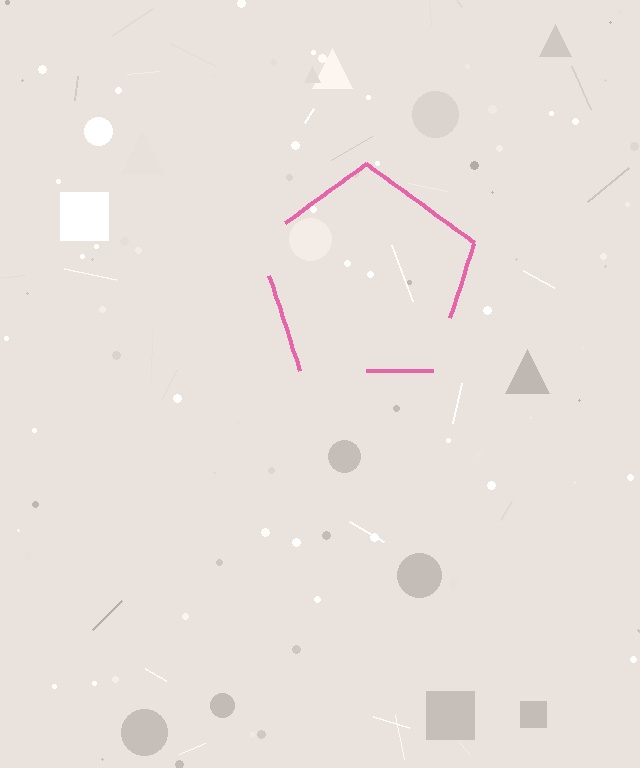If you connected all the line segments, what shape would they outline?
They would outline a pentagon.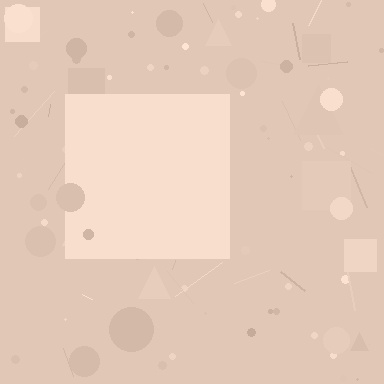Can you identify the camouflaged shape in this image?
The camouflaged shape is a square.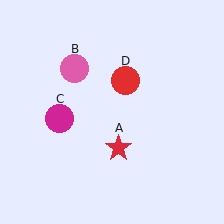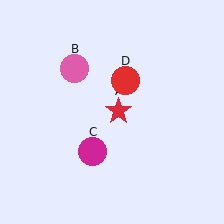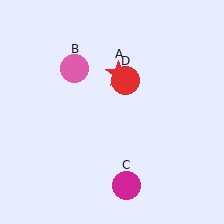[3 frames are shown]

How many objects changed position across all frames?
2 objects changed position: red star (object A), magenta circle (object C).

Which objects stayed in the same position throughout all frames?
Pink circle (object B) and red circle (object D) remained stationary.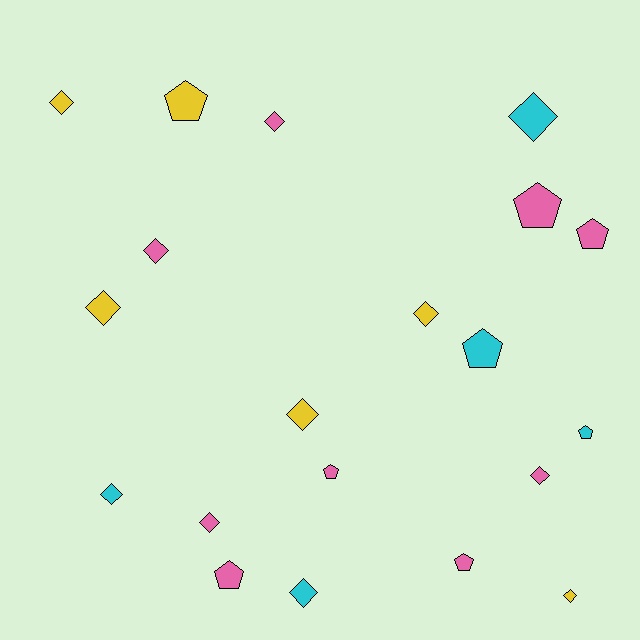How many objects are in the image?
There are 20 objects.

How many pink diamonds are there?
There are 4 pink diamonds.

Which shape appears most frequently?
Diamond, with 12 objects.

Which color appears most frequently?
Pink, with 9 objects.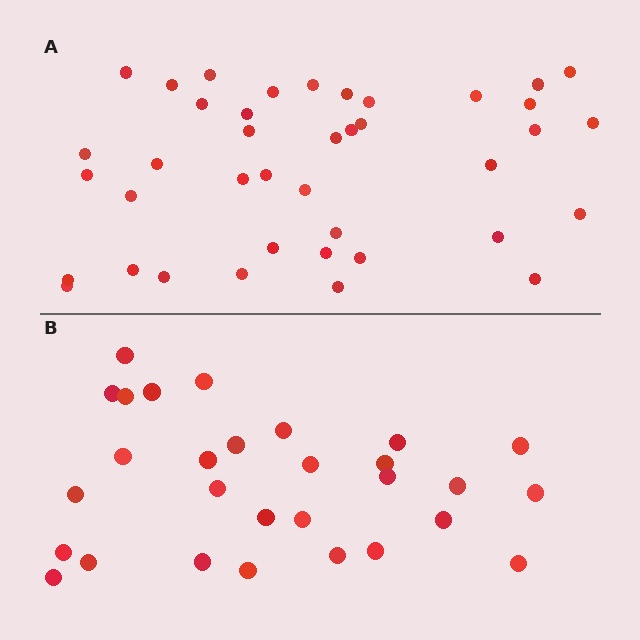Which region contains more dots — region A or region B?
Region A (the top region) has more dots.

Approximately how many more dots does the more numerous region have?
Region A has roughly 12 or so more dots than region B.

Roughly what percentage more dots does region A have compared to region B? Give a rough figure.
About 40% more.